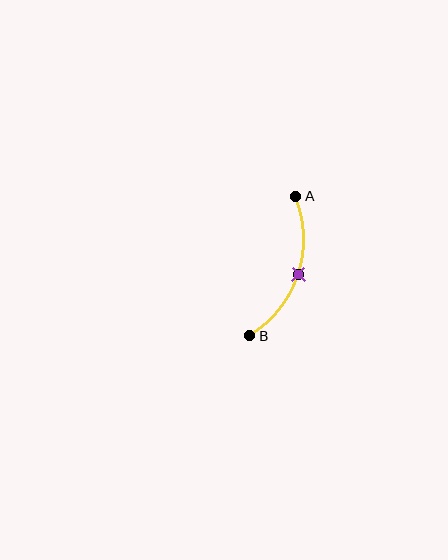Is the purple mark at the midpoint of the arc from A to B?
Yes. The purple mark lies on the arc at equal arc-length from both A and B — it is the arc midpoint.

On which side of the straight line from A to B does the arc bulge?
The arc bulges to the right of the straight line connecting A and B.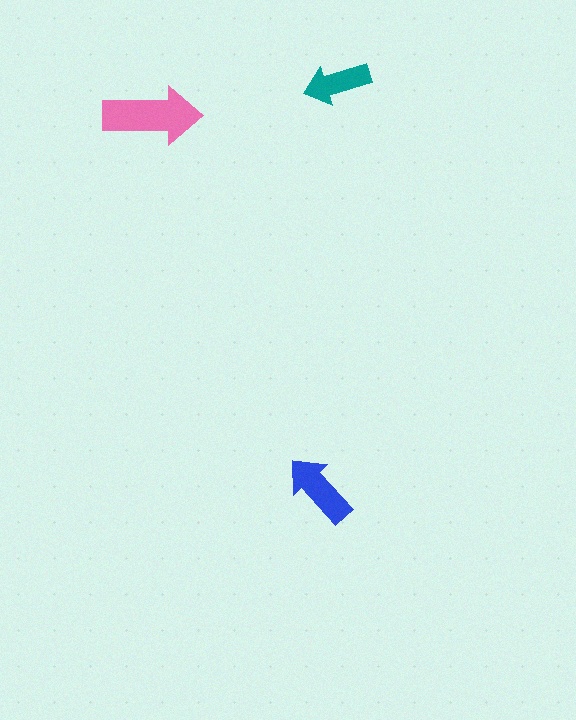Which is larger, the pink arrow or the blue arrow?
The pink one.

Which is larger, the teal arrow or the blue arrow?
The blue one.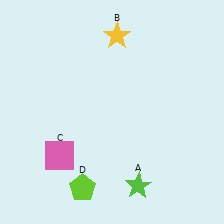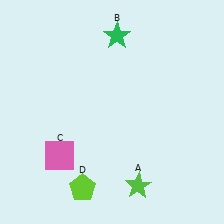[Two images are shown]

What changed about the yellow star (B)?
In Image 1, B is yellow. In Image 2, it changed to green.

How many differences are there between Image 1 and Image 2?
There is 1 difference between the two images.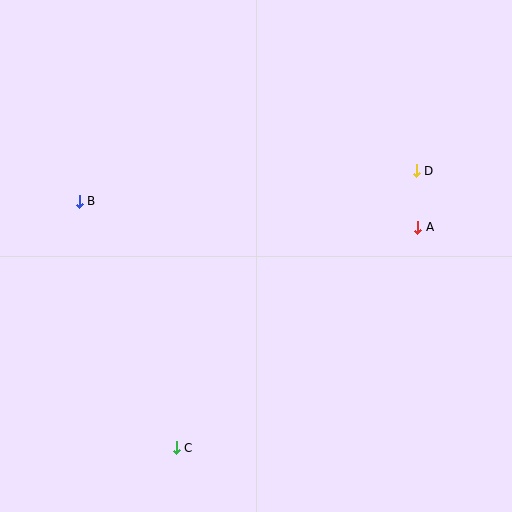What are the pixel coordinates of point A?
Point A is at (418, 227).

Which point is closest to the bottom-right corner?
Point A is closest to the bottom-right corner.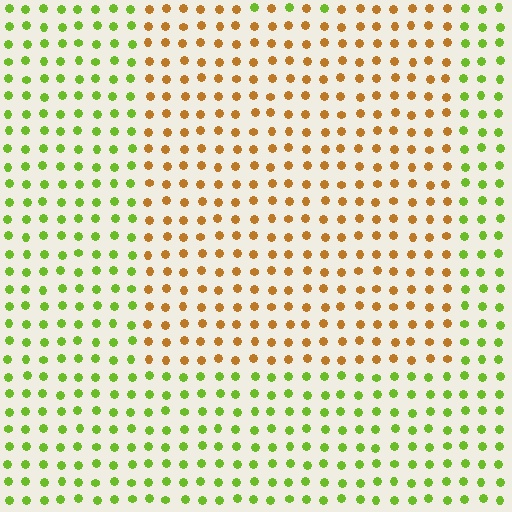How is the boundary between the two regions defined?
The boundary is defined purely by a slight shift in hue (about 60 degrees). Spacing, size, and orientation are identical on both sides.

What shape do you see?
I see a rectangle.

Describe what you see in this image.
The image is filled with small lime elements in a uniform arrangement. A rectangle-shaped region is visible where the elements are tinted to a slightly different hue, forming a subtle color boundary.